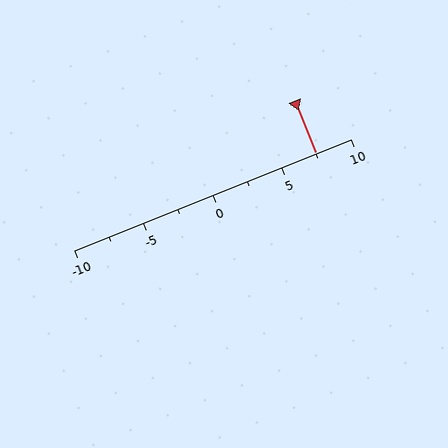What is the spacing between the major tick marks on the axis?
The major ticks are spaced 5 apart.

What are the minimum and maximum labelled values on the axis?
The axis runs from -10 to 10.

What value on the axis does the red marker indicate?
The marker indicates approximately 7.5.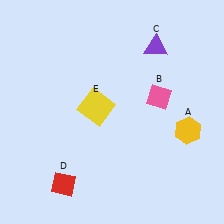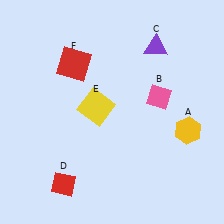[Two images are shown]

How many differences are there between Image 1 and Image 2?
There is 1 difference between the two images.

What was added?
A red square (F) was added in Image 2.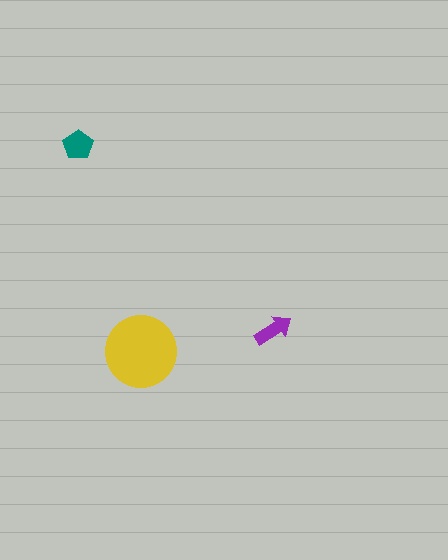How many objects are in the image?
There are 3 objects in the image.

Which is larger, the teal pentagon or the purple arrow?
The teal pentagon.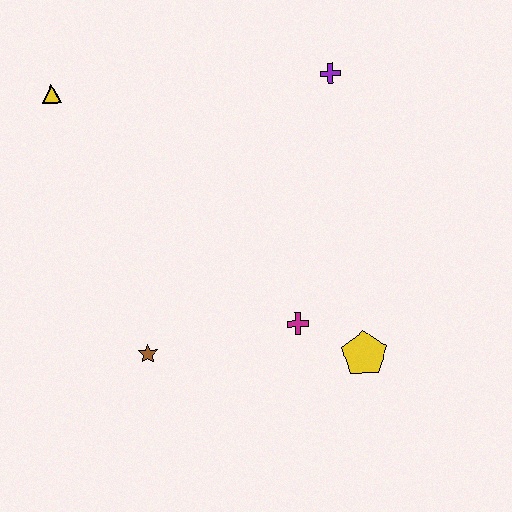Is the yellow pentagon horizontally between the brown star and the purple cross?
No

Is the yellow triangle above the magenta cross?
Yes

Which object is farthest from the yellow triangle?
The yellow pentagon is farthest from the yellow triangle.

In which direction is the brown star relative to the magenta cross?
The brown star is to the left of the magenta cross.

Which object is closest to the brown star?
The magenta cross is closest to the brown star.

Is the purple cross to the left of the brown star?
No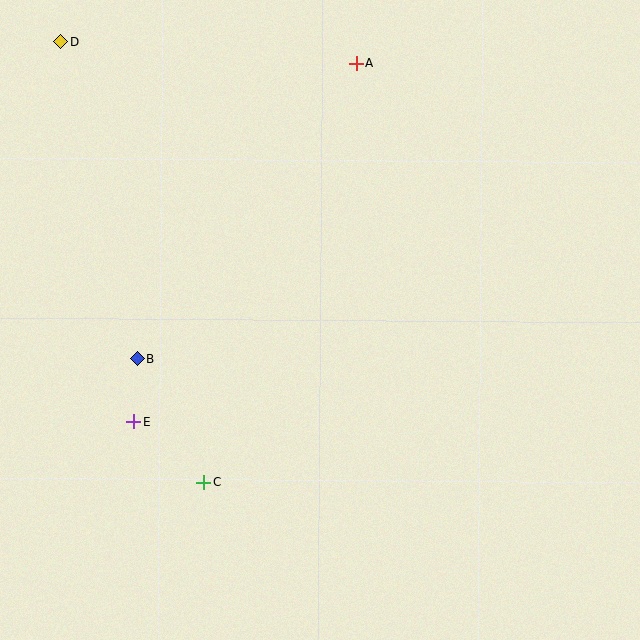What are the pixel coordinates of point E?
Point E is at (134, 422).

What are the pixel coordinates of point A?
Point A is at (356, 64).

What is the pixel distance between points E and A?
The distance between E and A is 421 pixels.